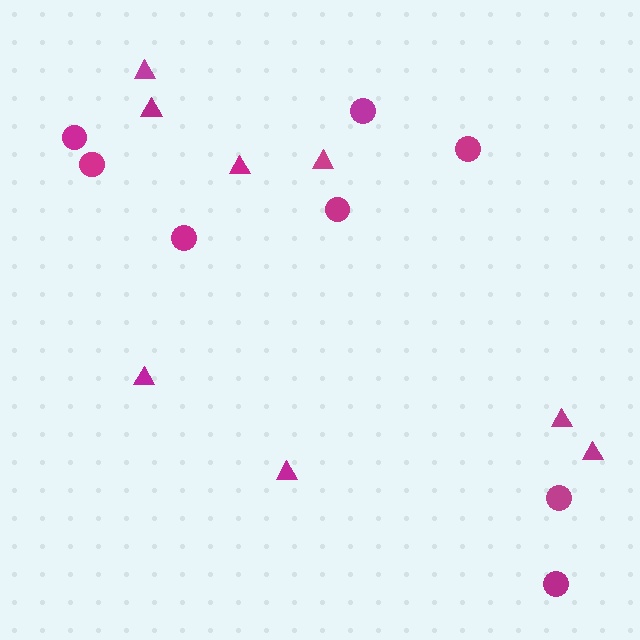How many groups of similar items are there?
There are 2 groups: one group of circles (8) and one group of triangles (8).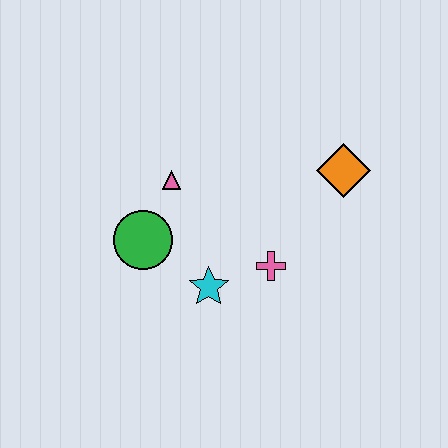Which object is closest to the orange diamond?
The pink cross is closest to the orange diamond.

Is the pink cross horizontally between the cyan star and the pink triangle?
No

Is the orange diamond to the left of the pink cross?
No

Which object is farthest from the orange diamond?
The green circle is farthest from the orange diamond.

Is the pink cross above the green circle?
No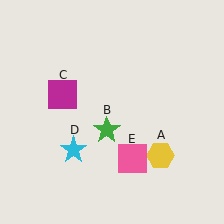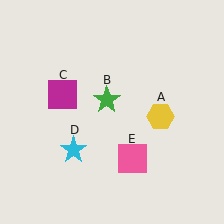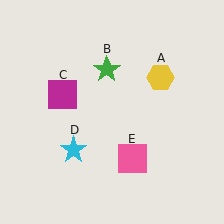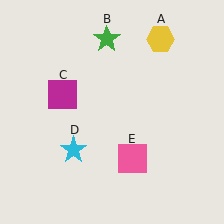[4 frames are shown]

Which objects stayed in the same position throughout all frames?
Magenta square (object C) and cyan star (object D) and pink square (object E) remained stationary.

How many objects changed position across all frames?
2 objects changed position: yellow hexagon (object A), green star (object B).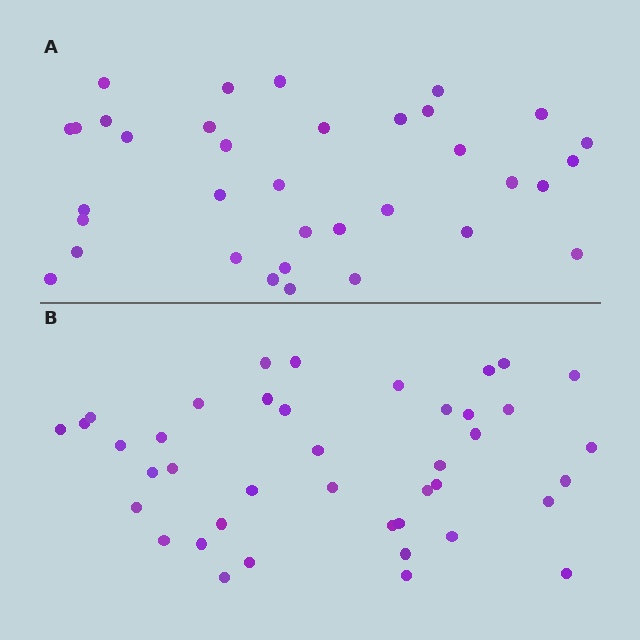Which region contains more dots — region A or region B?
Region B (the bottom region) has more dots.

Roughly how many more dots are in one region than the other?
Region B has about 6 more dots than region A.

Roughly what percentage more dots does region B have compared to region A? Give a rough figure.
About 15% more.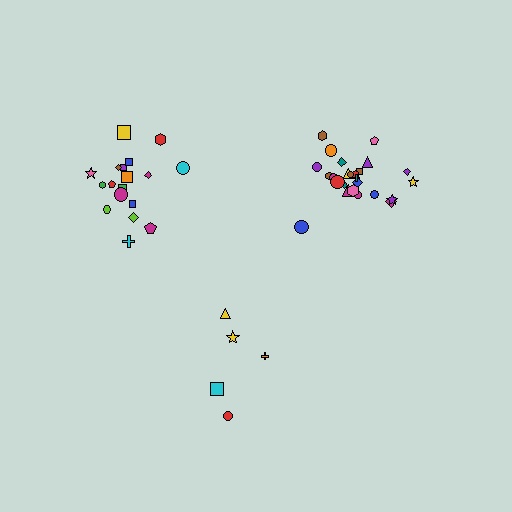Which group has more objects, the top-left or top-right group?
The top-right group.